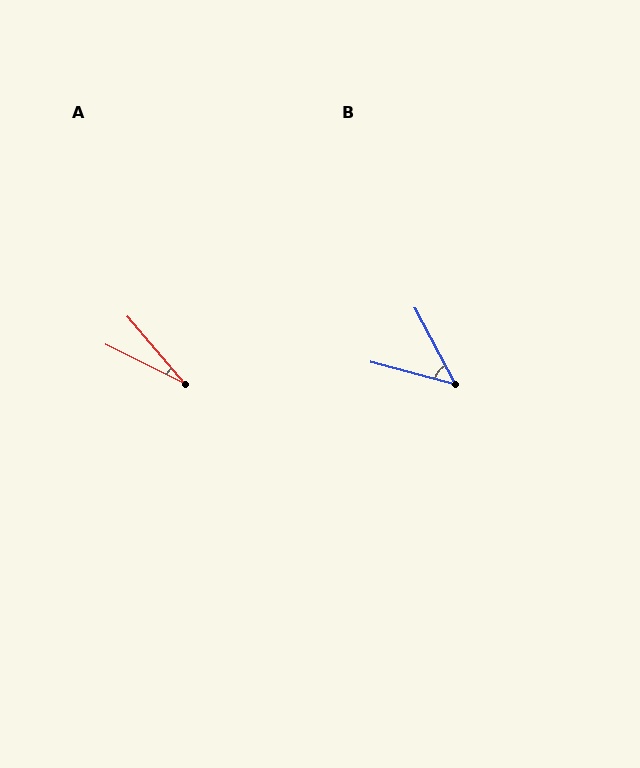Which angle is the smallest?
A, at approximately 23 degrees.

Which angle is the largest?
B, at approximately 47 degrees.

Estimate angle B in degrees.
Approximately 47 degrees.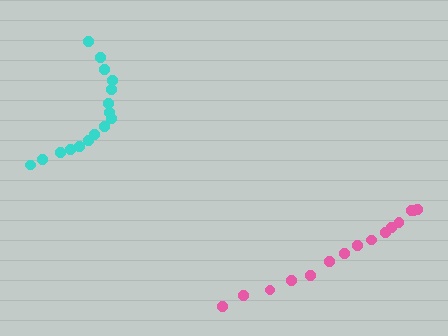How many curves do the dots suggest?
There are 2 distinct paths.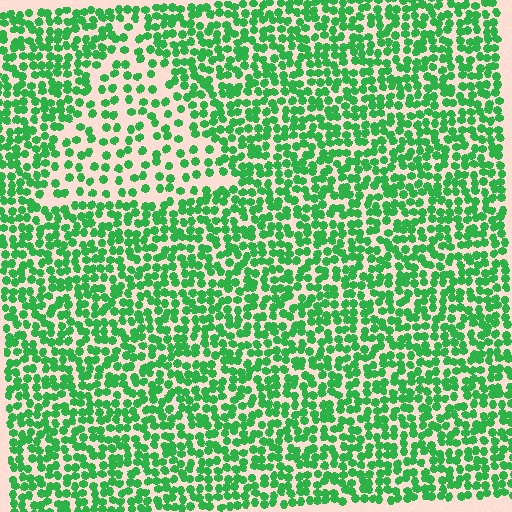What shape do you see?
I see a triangle.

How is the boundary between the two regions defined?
The boundary is defined by a change in element density (approximately 2.1x ratio). All elements are the same color, size, and shape.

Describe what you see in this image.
The image contains small green elements arranged at two different densities. A triangle-shaped region is visible where the elements are less densely packed than the surrounding area.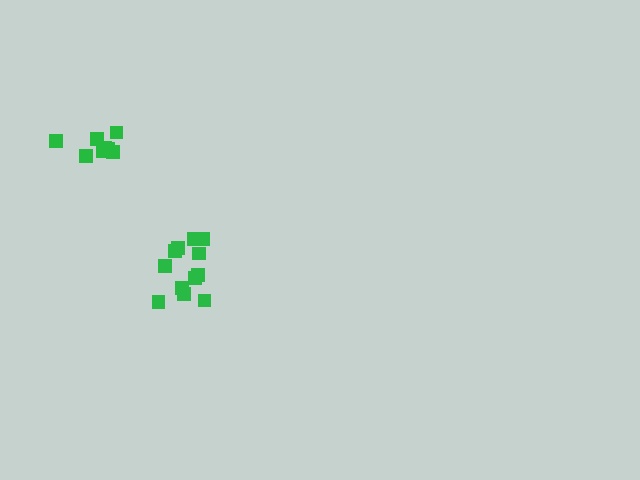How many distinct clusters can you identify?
There are 2 distinct clusters.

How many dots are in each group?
Group 1: 8 dots, Group 2: 12 dots (20 total).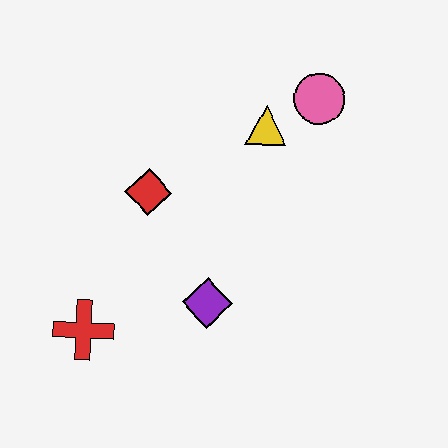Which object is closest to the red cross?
The purple diamond is closest to the red cross.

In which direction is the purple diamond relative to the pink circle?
The purple diamond is below the pink circle.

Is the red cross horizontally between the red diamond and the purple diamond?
No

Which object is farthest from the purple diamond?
The pink circle is farthest from the purple diamond.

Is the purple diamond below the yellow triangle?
Yes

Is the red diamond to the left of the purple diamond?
Yes